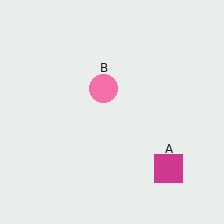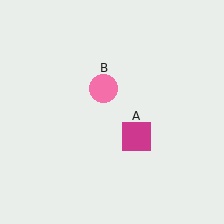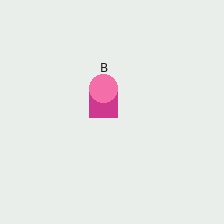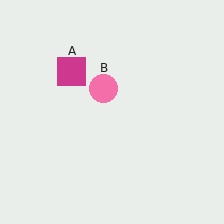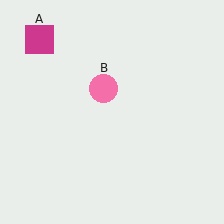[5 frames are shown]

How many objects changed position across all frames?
1 object changed position: magenta square (object A).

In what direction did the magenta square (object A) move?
The magenta square (object A) moved up and to the left.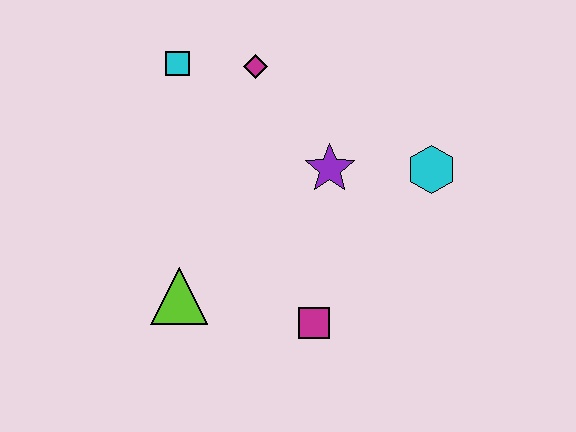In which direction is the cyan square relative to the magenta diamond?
The cyan square is to the left of the magenta diamond.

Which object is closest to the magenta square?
The lime triangle is closest to the magenta square.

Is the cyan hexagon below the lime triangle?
No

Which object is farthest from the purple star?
The lime triangle is farthest from the purple star.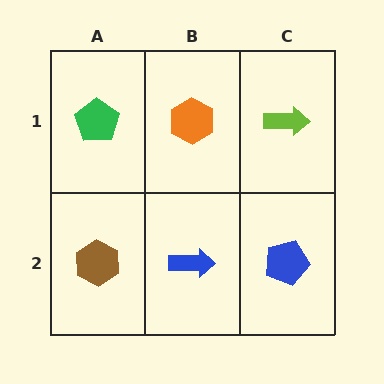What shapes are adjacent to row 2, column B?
An orange hexagon (row 1, column B), a brown hexagon (row 2, column A), a blue pentagon (row 2, column C).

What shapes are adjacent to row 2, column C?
A lime arrow (row 1, column C), a blue arrow (row 2, column B).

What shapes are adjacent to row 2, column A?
A green pentagon (row 1, column A), a blue arrow (row 2, column B).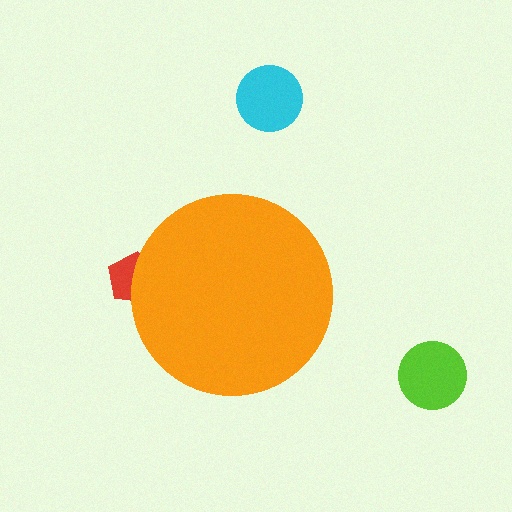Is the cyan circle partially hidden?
No, the cyan circle is fully visible.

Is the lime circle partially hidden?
No, the lime circle is fully visible.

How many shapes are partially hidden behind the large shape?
1 shape is partially hidden.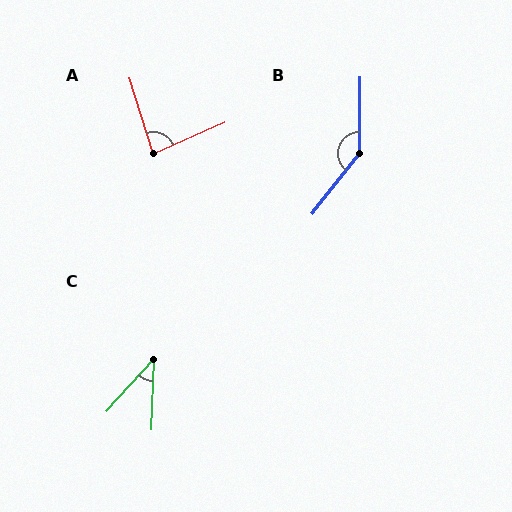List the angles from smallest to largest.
C (40°), A (83°), B (142°).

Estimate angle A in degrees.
Approximately 83 degrees.